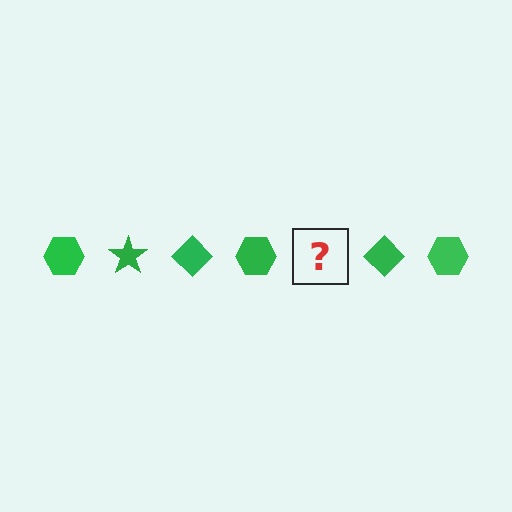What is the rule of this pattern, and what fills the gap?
The rule is that the pattern cycles through hexagon, star, diamond shapes in green. The gap should be filled with a green star.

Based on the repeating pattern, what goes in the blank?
The blank should be a green star.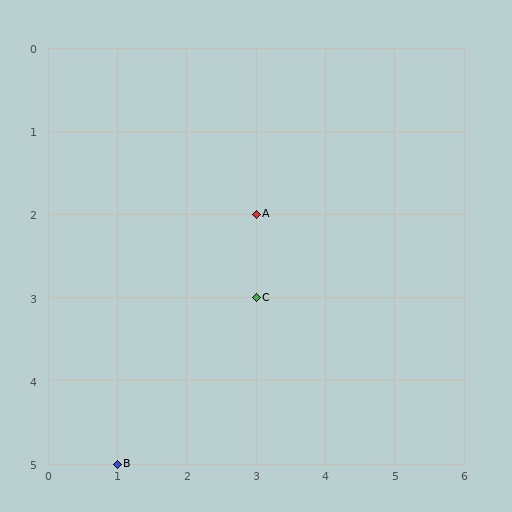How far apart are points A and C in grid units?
Points A and C are 1 row apart.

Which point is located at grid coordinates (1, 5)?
Point B is at (1, 5).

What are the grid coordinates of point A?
Point A is at grid coordinates (3, 2).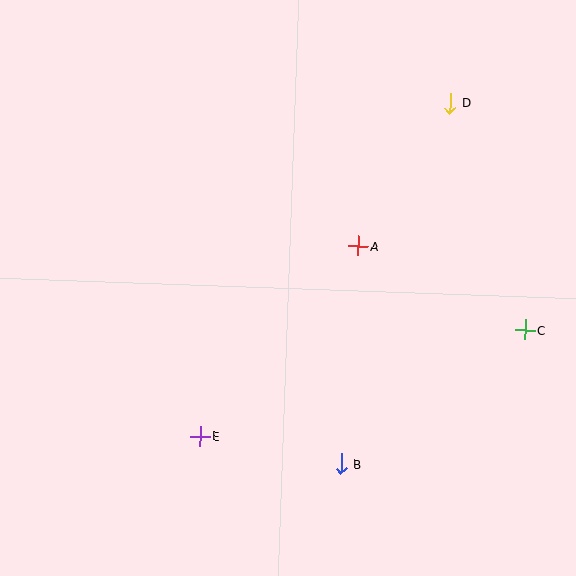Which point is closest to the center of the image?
Point A at (358, 246) is closest to the center.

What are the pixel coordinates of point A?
Point A is at (358, 246).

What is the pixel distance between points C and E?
The distance between C and E is 342 pixels.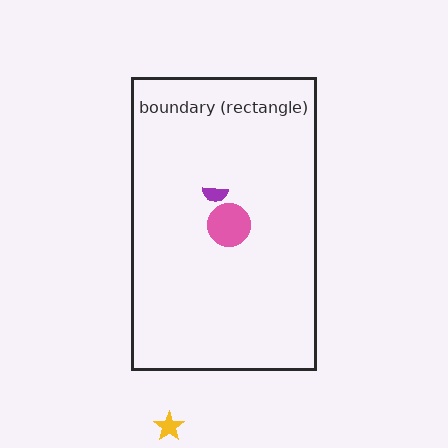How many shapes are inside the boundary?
2 inside, 1 outside.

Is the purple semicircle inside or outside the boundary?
Inside.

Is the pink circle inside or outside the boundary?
Inside.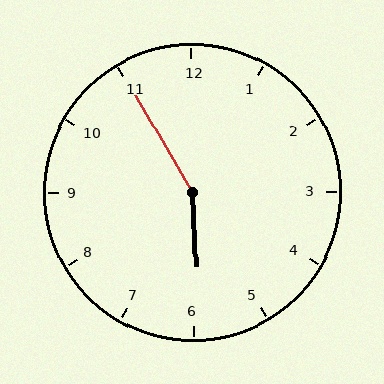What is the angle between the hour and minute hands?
Approximately 152 degrees.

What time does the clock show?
5:55.